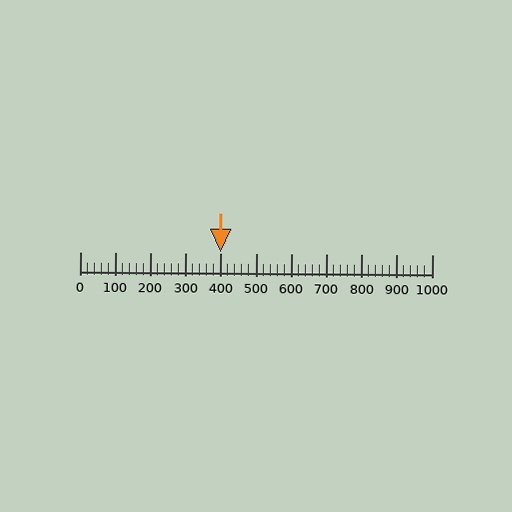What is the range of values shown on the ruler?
The ruler shows values from 0 to 1000.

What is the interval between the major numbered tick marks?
The major tick marks are spaced 100 units apart.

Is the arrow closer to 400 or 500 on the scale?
The arrow is closer to 400.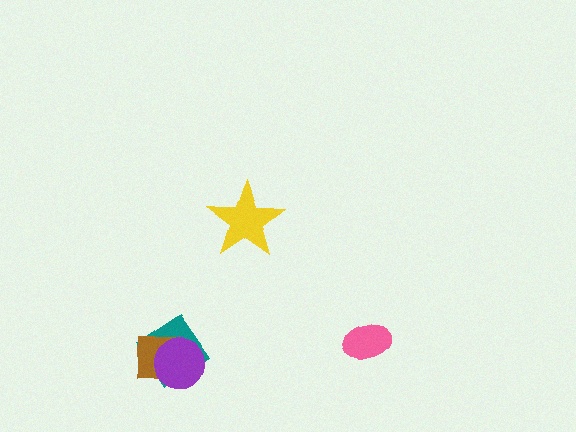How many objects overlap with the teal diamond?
2 objects overlap with the teal diamond.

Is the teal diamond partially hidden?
Yes, it is partially covered by another shape.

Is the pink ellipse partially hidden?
No, no other shape covers it.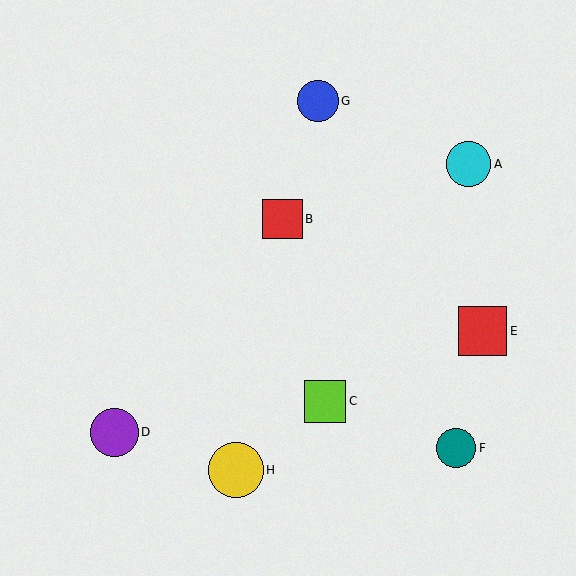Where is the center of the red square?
The center of the red square is at (482, 331).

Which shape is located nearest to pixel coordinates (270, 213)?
The red square (labeled B) at (282, 219) is nearest to that location.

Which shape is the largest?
The yellow circle (labeled H) is the largest.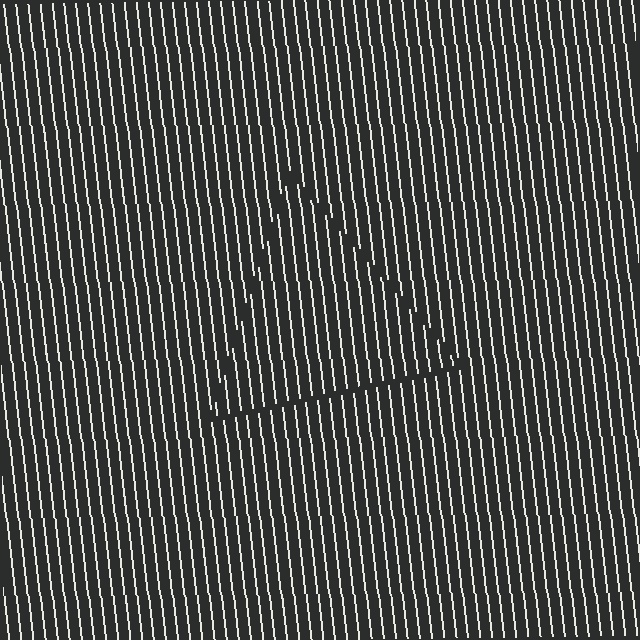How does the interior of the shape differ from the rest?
The interior of the shape contains the same grating, shifted by half a period — the contour is defined by the phase discontinuity where line-ends from the inner and outer gratings abut.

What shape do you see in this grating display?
An illusory triangle. The interior of the shape contains the same grating, shifted by half a period — the contour is defined by the phase discontinuity where line-ends from the inner and outer gratings abut.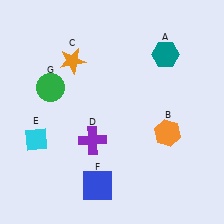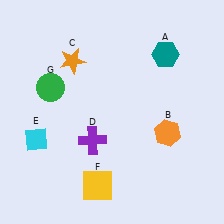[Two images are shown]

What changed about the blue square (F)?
In Image 1, F is blue. In Image 2, it changed to yellow.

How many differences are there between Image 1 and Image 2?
There is 1 difference between the two images.